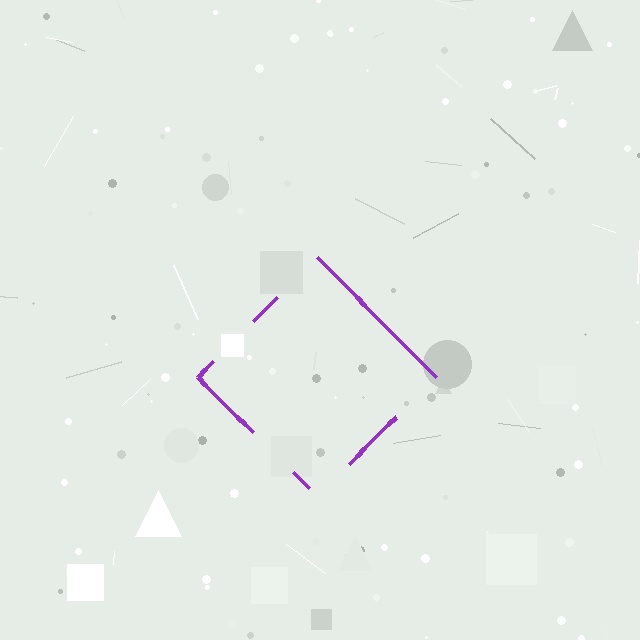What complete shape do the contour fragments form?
The contour fragments form a diamond.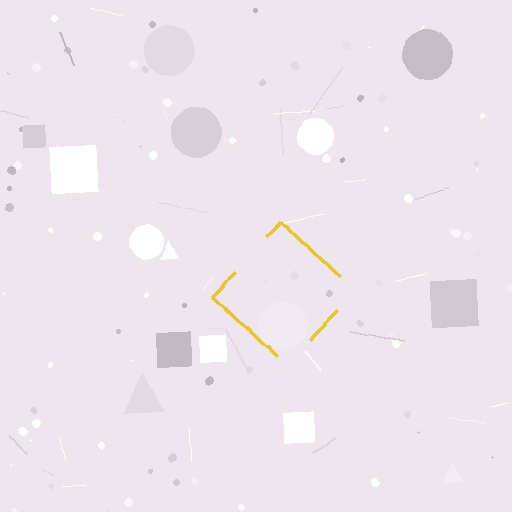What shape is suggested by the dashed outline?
The dashed outline suggests a diamond.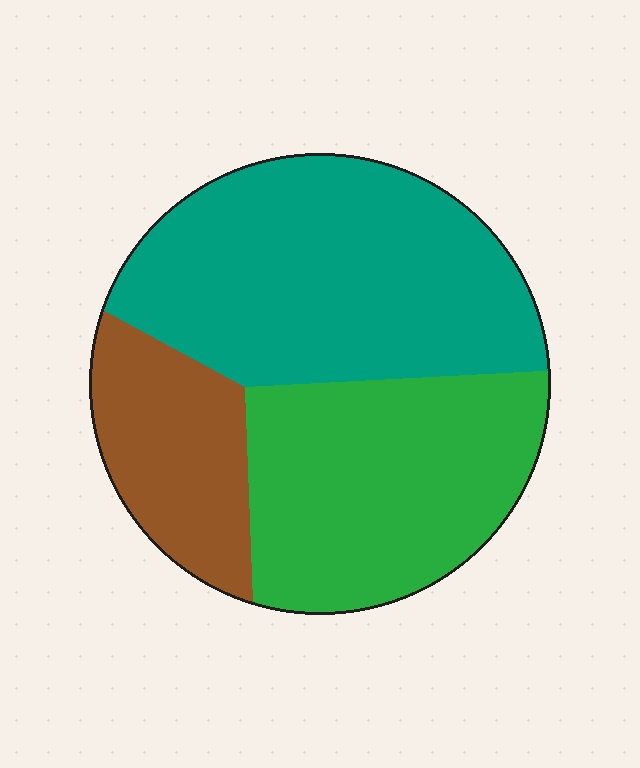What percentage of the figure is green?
Green takes up about three eighths (3/8) of the figure.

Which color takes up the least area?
Brown, at roughly 20%.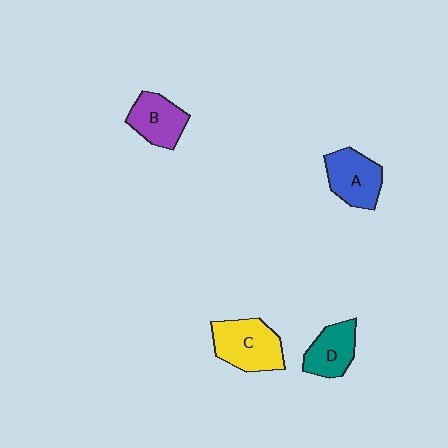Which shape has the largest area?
Shape C (yellow).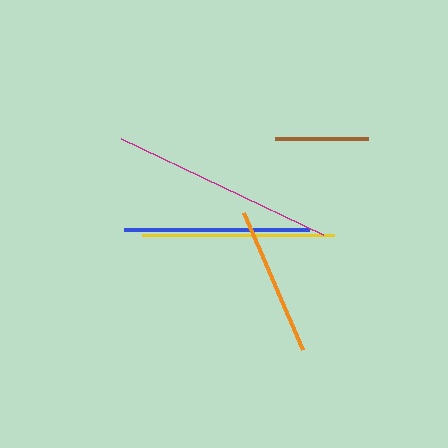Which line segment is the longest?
The magenta line is the longest at approximately 224 pixels.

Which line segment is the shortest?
The brown line is the shortest at approximately 92 pixels.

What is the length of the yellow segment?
The yellow segment is approximately 192 pixels long.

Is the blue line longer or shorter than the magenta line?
The magenta line is longer than the blue line.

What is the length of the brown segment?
The brown segment is approximately 92 pixels long.